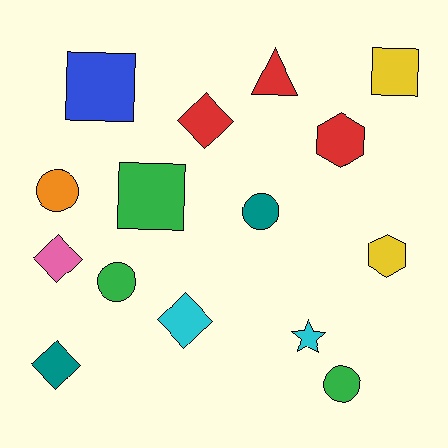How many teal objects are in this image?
There are 2 teal objects.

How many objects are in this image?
There are 15 objects.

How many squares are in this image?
There are 3 squares.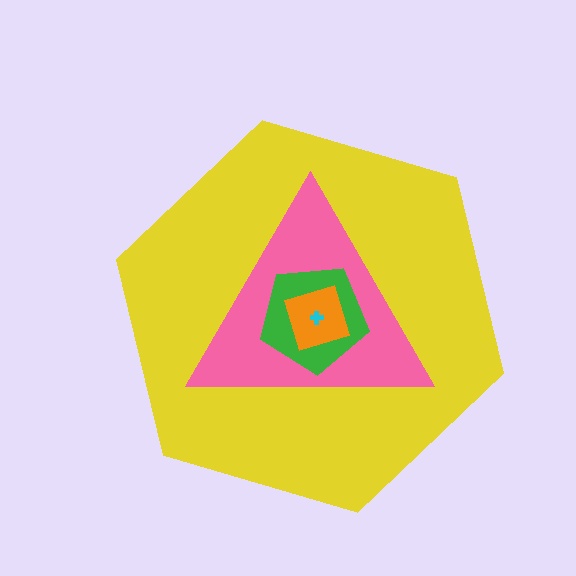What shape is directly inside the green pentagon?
The orange square.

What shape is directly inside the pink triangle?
The green pentagon.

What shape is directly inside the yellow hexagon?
The pink triangle.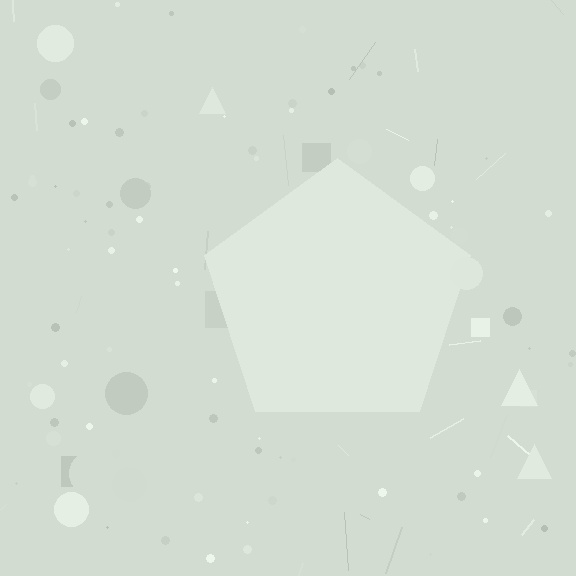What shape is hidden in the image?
A pentagon is hidden in the image.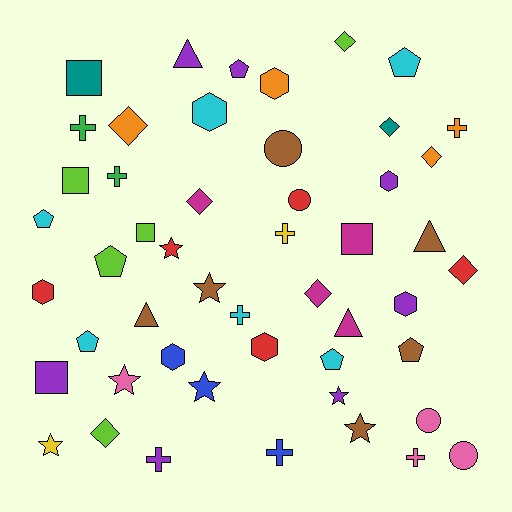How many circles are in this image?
There are 4 circles.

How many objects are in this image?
There are 50 objects.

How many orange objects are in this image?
There are 4 orange objects.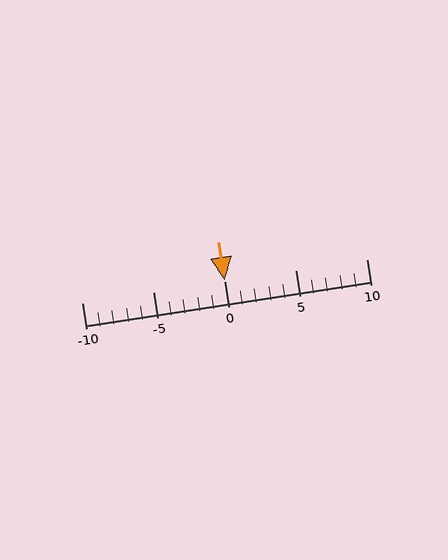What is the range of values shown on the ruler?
The ruler shows values from -10 to 10.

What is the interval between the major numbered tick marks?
The major tick marks are spaced 5 units apart.